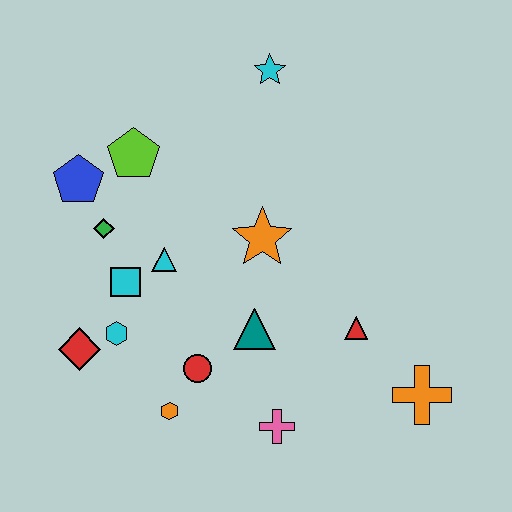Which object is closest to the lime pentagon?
The blue pentagon is closest to the lime pentagon.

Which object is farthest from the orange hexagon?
The cyan star is farthest from the orange hexagon.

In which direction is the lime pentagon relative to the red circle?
The lime pentagon is above the red circle.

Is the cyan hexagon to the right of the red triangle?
No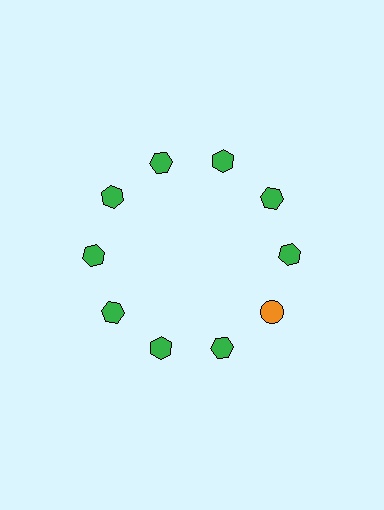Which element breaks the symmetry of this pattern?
The orange circle at roughly the 4 o'clock position breaks the symmetry. All other shapes are green hexagons.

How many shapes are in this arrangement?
There are 10 shapes arranged in a ring pattern.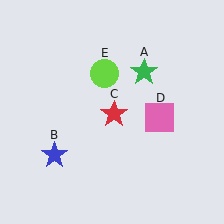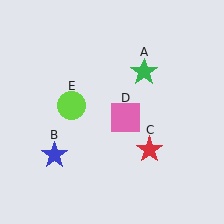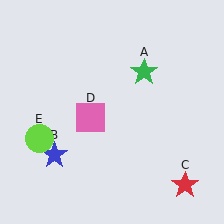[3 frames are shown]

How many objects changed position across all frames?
3 objects changed position: red star (object C), pink square (object D), lime circle (object E).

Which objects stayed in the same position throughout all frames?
Green star (object A) and blue star (object B) remained stationary.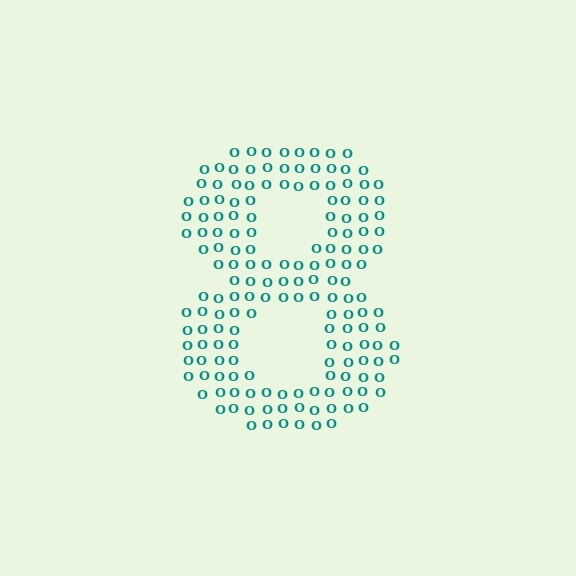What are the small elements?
The small elements are letter O's.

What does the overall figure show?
The overall figure shows the digit 8.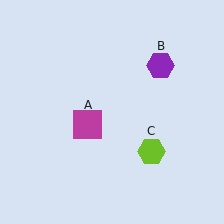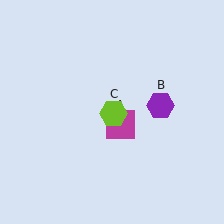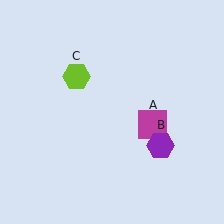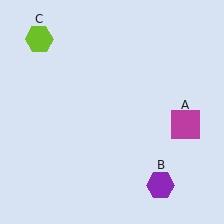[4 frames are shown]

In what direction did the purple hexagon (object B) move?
The purple hexagon (object B) moved down.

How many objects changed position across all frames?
3 objects changed position: magenta square (object A), purple hexagon (object B), lime hexagon (object C).